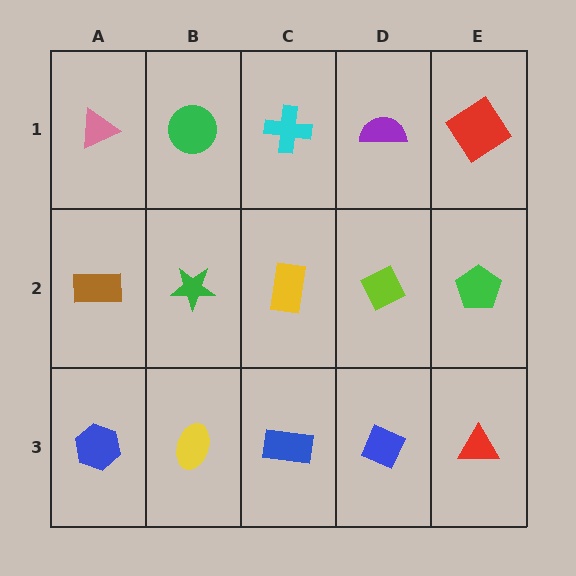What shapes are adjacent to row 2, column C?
A cyan cross (row 1, column C), a blue rectangle (row 3, column C), a green star (row 2, column B), a lime diamond (row 2, column D).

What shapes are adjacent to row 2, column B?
A green circle (row 1, column B), a yellow ellipse (row 3, column B), a brown rectangle (row 2, column A), a yellow rectangle (row 2, column C).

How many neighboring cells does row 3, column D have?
3.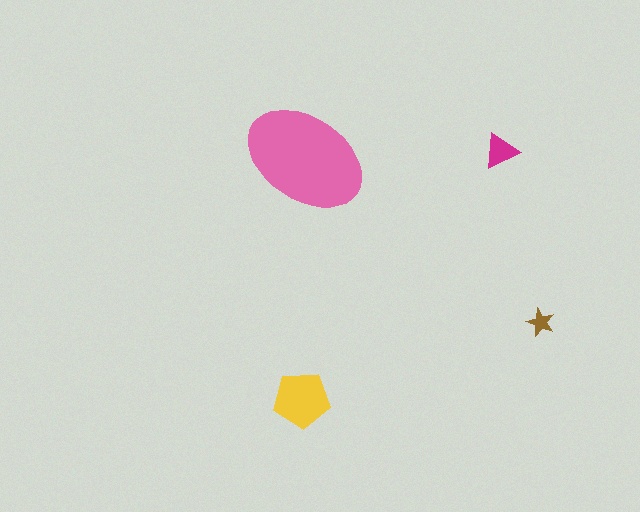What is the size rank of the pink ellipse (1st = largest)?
1st.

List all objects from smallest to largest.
The brown star, the magenta triangle, the yellow pentagon, the pink ellipse.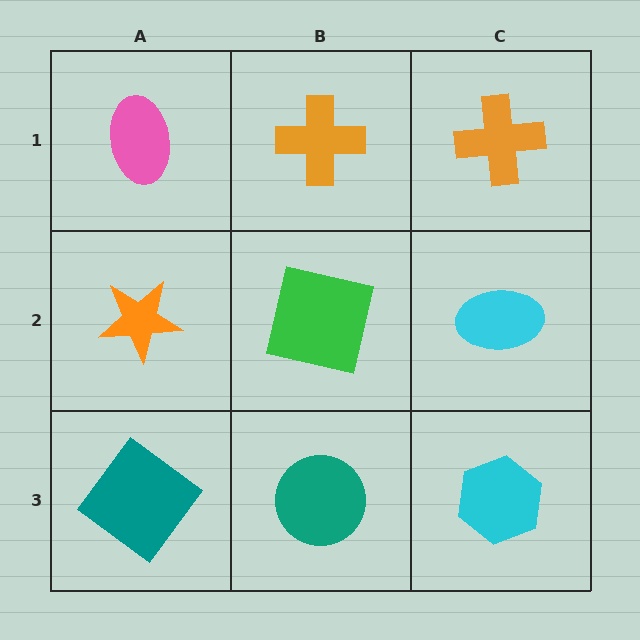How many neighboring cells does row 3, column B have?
3.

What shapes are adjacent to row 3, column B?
A green square (row 2, column B), a teal diamond (row 3, column A), a cyan hexagon (row 3, column C).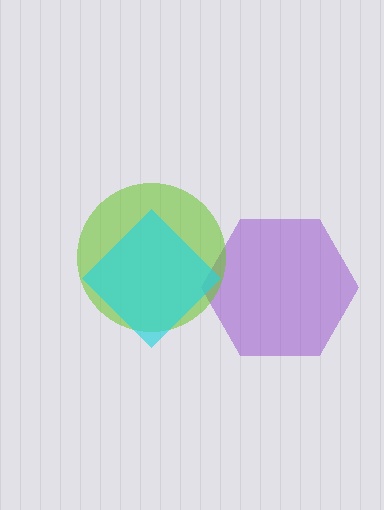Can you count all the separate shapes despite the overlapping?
Yes, there are 3 separate shapes.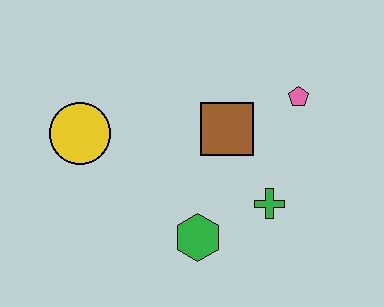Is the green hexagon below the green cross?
Yes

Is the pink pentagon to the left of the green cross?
No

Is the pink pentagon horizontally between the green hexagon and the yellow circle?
No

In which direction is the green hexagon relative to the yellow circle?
The green hexagon is to the right of the yellow circle.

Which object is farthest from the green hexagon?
The pink pentagon is farthest from the green hexagon.